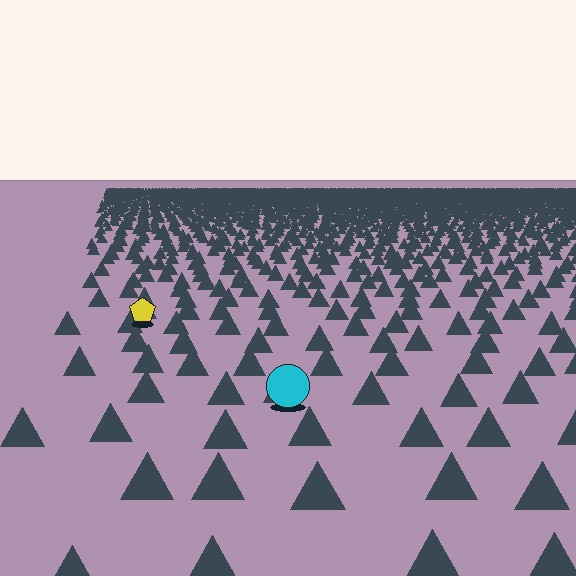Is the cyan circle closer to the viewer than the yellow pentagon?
Yes. The cyan circle is closer — you can tell from the texture gradient: the ground texture is coarser near it.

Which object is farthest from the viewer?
The yellow pentagon is farthest from the viewer. It appears smaller and the ground texture around it is denser.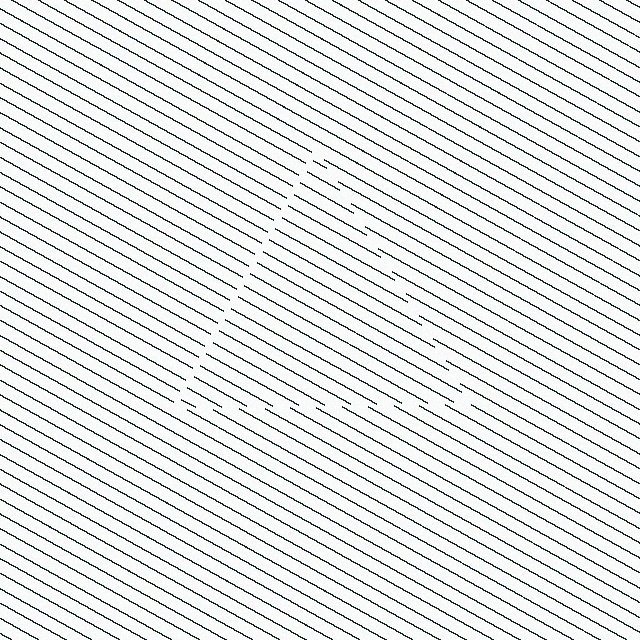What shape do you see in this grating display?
An illusory triangle. The interior of the shape contains the same grating, shifted by half a period — the contour is defined by the phase discontinuity where line-ends from the inner and outer gratings abut.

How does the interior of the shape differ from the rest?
The interior of the shape contains the same grating, shifted by half a period — the contour is defined by the phase discontinuity where line-ends from the inner and outer gratings abut.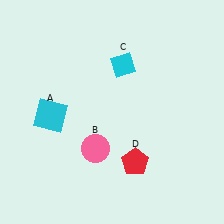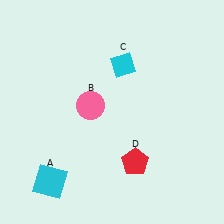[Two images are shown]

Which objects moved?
The objects that moved are: the cyan square (A), the pink circle (B).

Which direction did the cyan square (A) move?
The cyan square (A) moved down.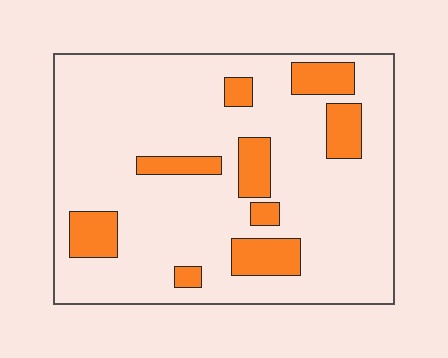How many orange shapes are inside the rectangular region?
9.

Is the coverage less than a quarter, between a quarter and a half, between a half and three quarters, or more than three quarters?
Less than a quarter.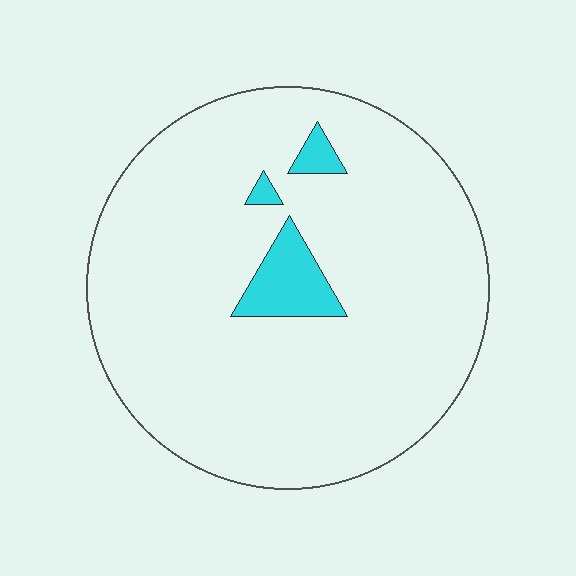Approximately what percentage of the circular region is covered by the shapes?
Approximately 5%.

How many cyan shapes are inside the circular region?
3.